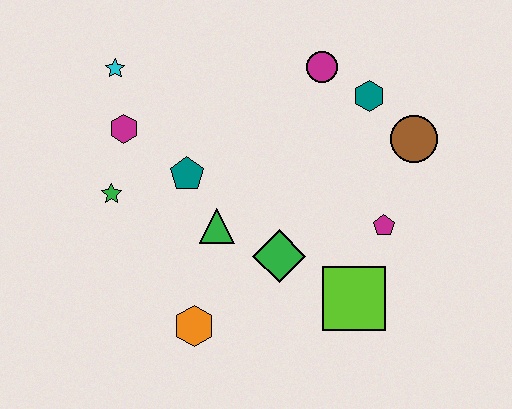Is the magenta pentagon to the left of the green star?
No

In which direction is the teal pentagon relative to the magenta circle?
The teal pentagon is to the left of the magenta circle.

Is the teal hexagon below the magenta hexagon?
No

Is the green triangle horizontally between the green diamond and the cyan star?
Yes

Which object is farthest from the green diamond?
The cyan star is farthest from the green diamond.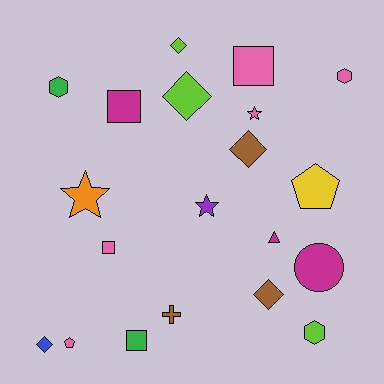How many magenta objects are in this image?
There are 3 magenta objects.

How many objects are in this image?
There are 20 objects.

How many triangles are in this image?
There is 1 triangle.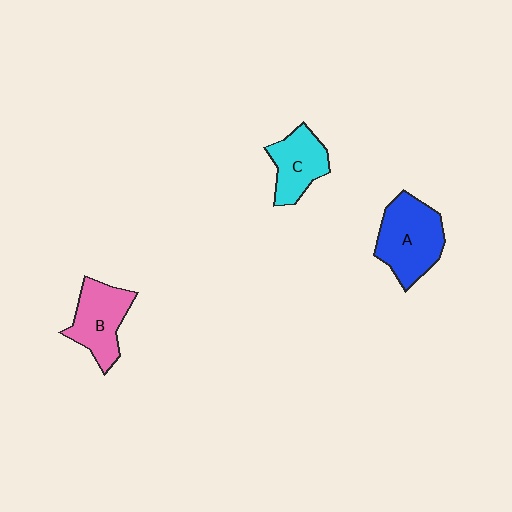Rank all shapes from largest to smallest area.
From largest to smallest: A (blue), B (pink), C (cyan).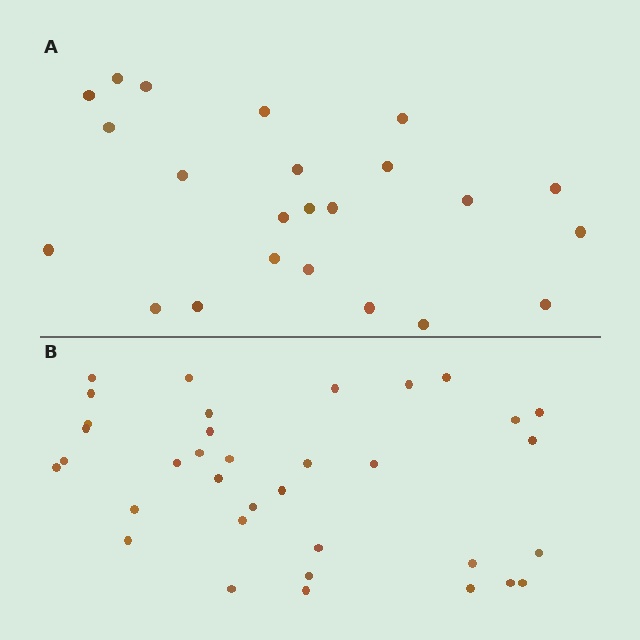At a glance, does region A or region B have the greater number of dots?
Region B (the bottom region) has more dots.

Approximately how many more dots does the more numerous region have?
Region B has roughly 12 or so more dots than region A.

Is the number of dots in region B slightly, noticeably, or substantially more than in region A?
Region B has substantially more. The ratio is roughly 1.5 to 1.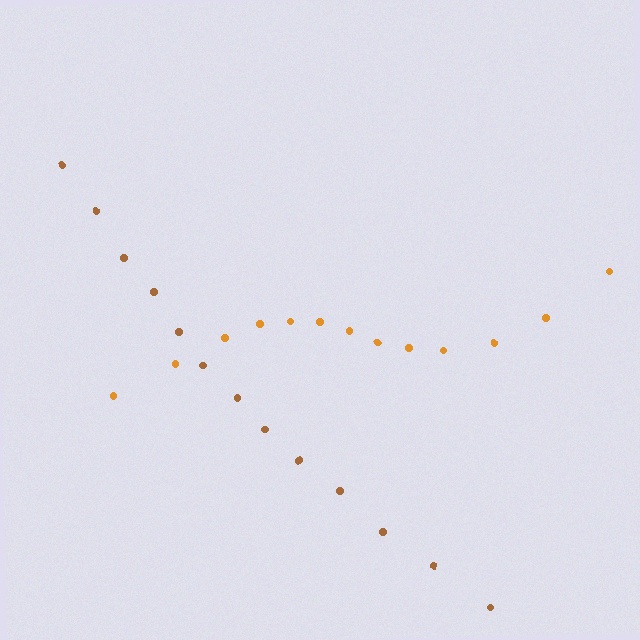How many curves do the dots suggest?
There are 2 distinct paths.